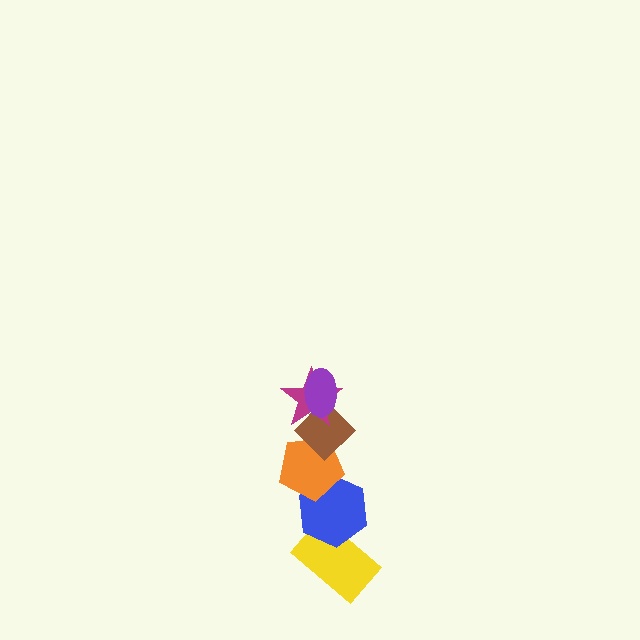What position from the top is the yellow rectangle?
The yellow rectangle is 6th from the top.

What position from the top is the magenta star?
The magenta star is 2nd from the top.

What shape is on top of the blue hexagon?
The orange pentagon is on top of the blue hexagon.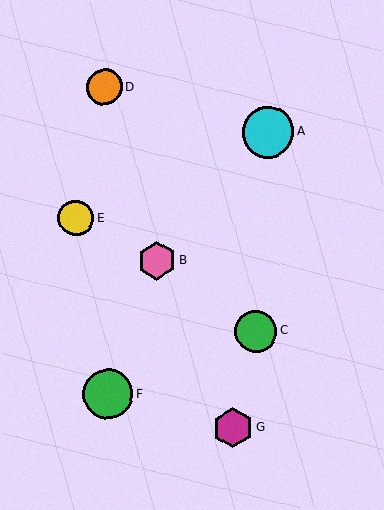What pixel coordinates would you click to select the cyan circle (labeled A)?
Click at (268, 132) to select the cyan circle A.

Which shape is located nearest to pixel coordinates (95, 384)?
The green circle (labeled F) at (108, 394) is nearest to that location.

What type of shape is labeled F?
Shape F is a green circle.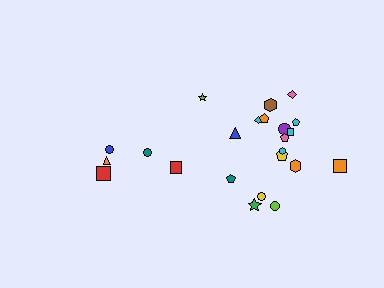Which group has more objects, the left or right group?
The right group.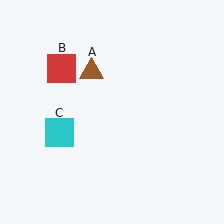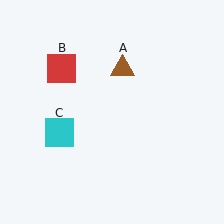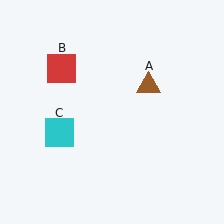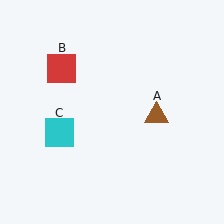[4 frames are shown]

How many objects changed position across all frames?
1 object changed position: brown triangle (object A).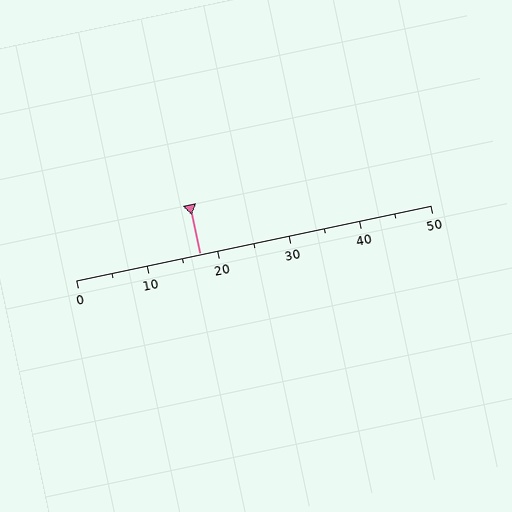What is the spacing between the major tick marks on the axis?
The major ticks are spaced 10 apart.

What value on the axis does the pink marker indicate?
The marker indicates approximately 17.5.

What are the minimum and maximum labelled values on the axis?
The axis runs from 0 to 50.